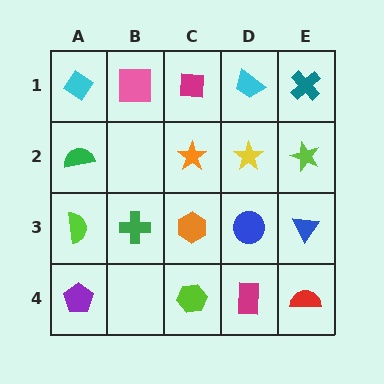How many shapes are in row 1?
5 shapes.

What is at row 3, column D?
A blue circle.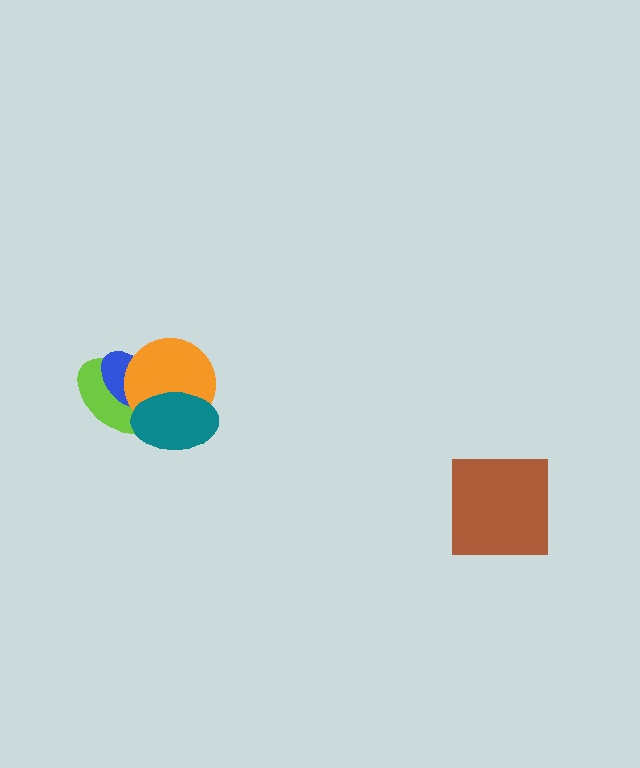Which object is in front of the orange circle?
The teal ellipse is in front of the orange circle.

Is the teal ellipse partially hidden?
No, no other shape covers it.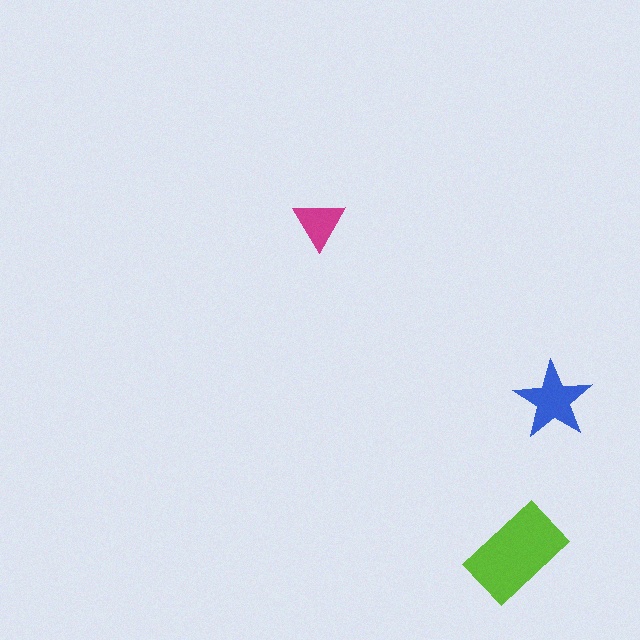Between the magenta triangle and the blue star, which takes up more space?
The blue star.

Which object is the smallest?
The magenta triangle.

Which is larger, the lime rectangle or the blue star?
The lime rectangle.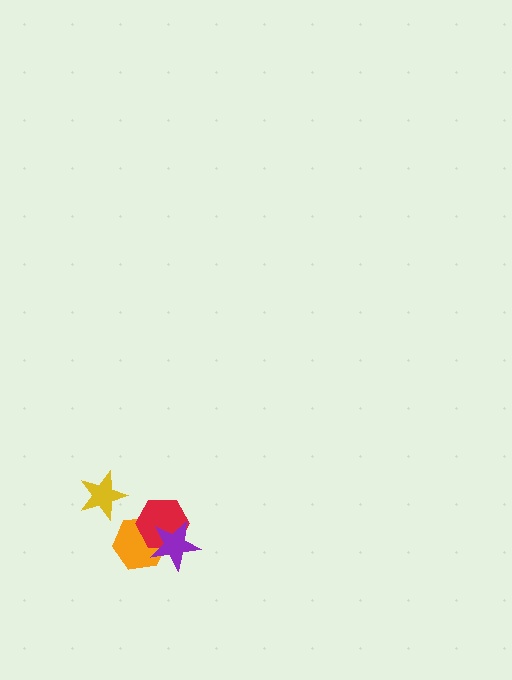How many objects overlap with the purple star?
2 objects overlap with the purple star.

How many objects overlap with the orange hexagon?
2 objects overlap with the orange hexagon.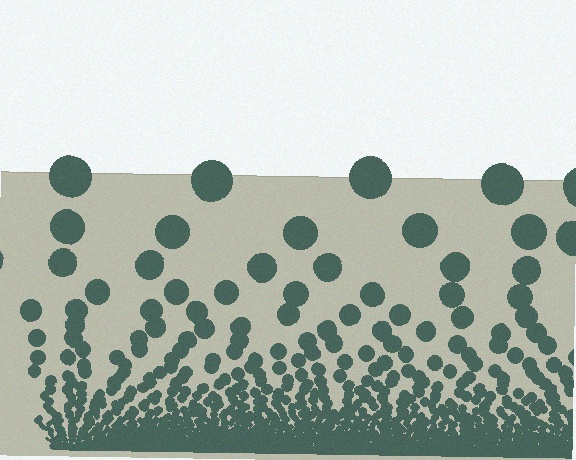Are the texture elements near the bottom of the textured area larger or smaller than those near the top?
Smaller. The gradient is inverted — elements near the bottom are smaller and denser.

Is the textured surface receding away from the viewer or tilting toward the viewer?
The surface appears to tilt toward the viewer. Texture elements get larger and sparser toward the top.